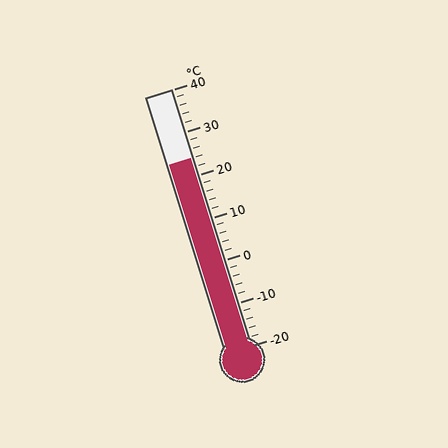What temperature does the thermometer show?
The thermometer shows approximately 24°C.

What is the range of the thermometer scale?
The thermometer scale ranges from -20°C to 40°C.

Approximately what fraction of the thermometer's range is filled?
The thermometer is filled to approximately 75% of its range.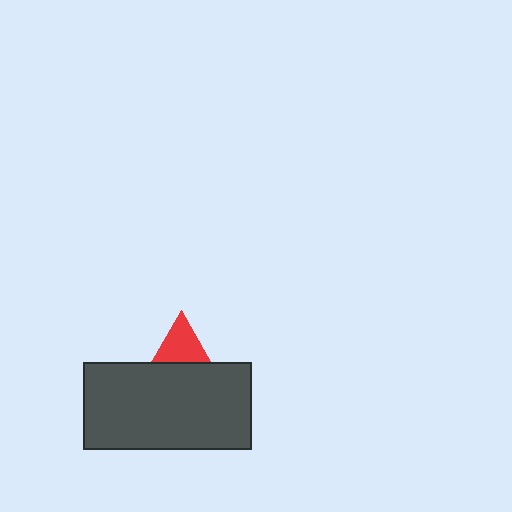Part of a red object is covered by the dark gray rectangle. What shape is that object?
It is a triangle.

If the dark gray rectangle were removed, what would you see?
You would see the complete red triangle.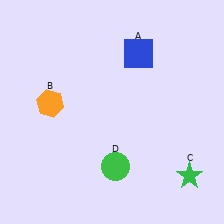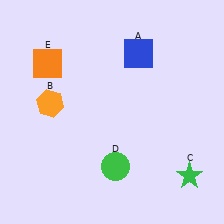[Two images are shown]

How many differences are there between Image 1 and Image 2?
There is 1 difference between the two images.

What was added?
An orange square (E) was added in Image 2.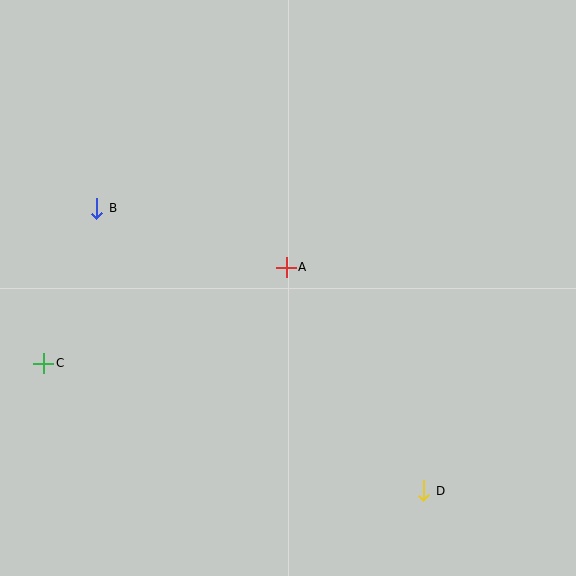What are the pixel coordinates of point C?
Point C is at (44, 363).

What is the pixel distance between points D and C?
The distance between D and C is 401 pixels.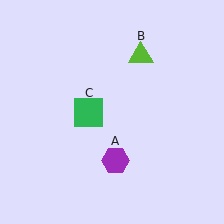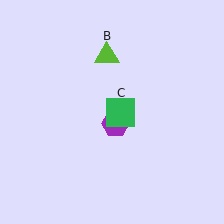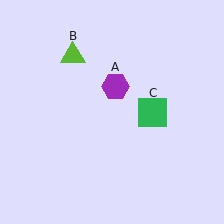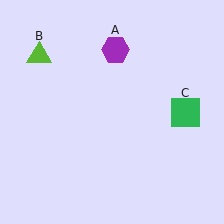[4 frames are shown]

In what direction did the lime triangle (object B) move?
The lime triangle (object B) moved left.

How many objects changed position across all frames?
3 objects changed position: purple hexagon (object A), lime triangle (object B), green square (object C).